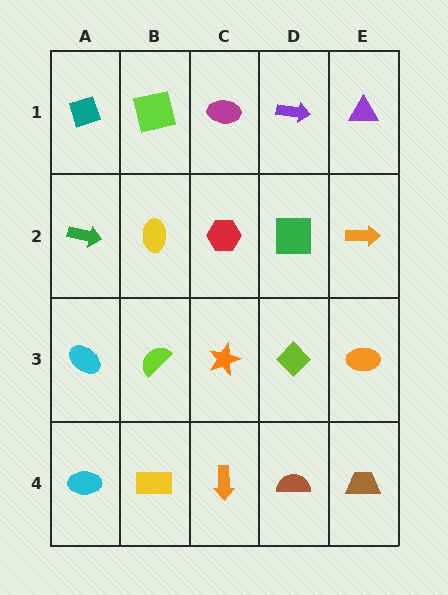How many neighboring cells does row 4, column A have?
2.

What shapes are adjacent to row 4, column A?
A cyan ellipse (row 3, column A), a yellow rectangle (row 4, column B).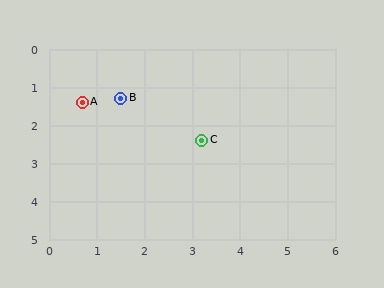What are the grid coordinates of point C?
Point C is at approximately (3.2, 2.4).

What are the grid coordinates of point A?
Point A is at approximately (0.7, 1.4).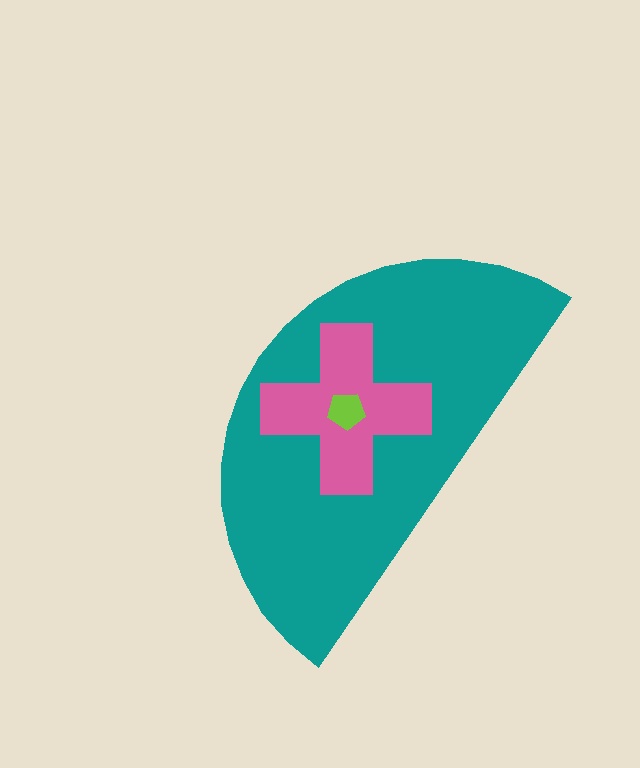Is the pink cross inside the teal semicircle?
Yes.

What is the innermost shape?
The lime pentagon.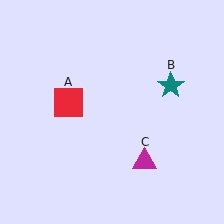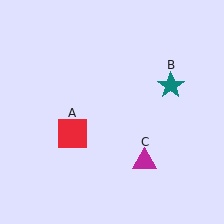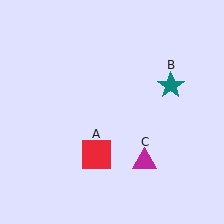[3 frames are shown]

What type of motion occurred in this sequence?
The red square (object A) rotated counterclockwise around the center of the scene.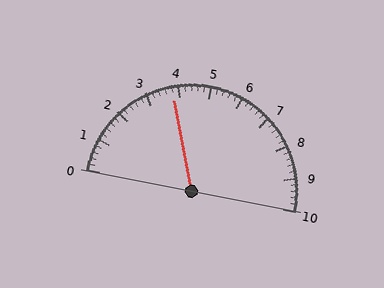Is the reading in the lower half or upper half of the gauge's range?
The reading is in the lower half of the range (0 to 10).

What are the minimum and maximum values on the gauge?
The gauge ranges from 0 to 10.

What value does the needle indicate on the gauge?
The needle indicates approximately 3.8.